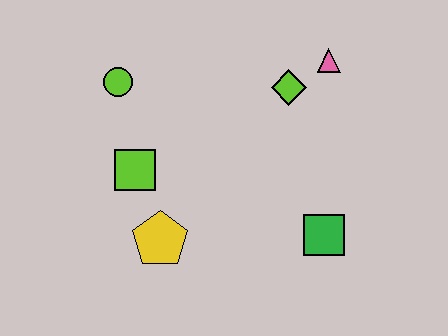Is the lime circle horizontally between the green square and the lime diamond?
No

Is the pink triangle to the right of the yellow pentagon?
Yes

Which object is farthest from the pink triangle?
The yellow pentagon is farthest from the pink triangle.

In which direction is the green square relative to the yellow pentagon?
The green square is to the right of the yellow pentagon.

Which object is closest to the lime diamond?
The pink triangle is closest to the lime diamond.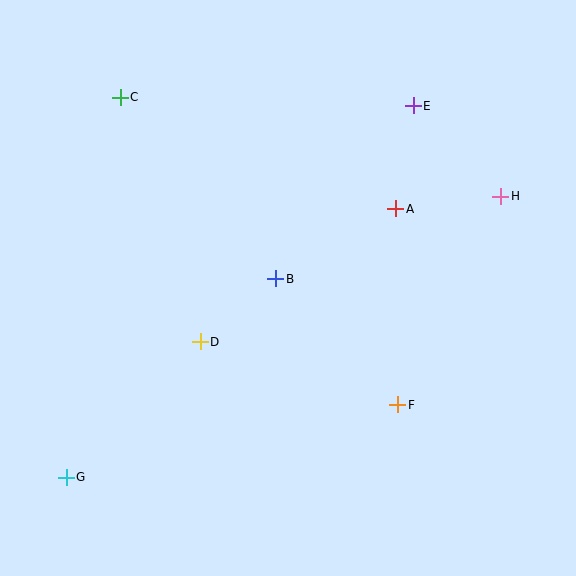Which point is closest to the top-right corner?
Point E is closest to the top-right corner.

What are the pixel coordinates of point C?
Point C is at (120, 97).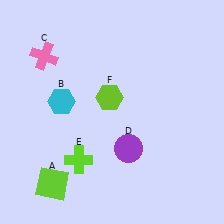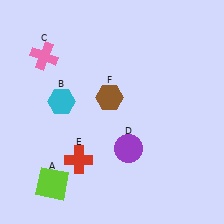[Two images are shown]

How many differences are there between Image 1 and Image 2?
There are 2 differences between the two images.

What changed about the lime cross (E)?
In Image 1, E is lime. In Image 2, it changed to red.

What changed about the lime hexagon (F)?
In Image 1, F is lime. In Image 2, it changed to brown.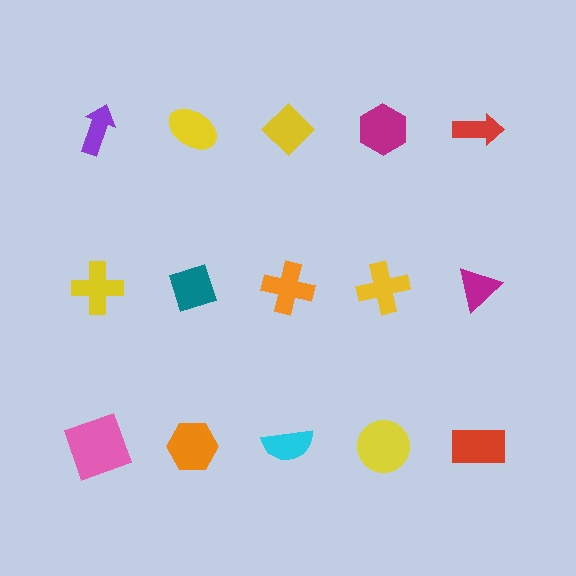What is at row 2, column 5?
A magenta triangle.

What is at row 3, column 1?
A pink square.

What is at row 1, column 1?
A purple arrow.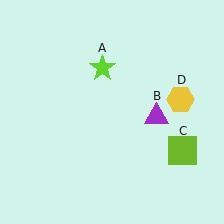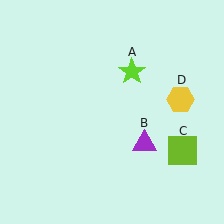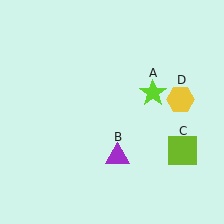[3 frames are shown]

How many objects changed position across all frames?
2 objects changed position: lime star (object A), purple triangle (object B).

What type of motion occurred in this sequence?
The lime star (object A), purple triangle (object B) rotated clockwise around the center of the scene.